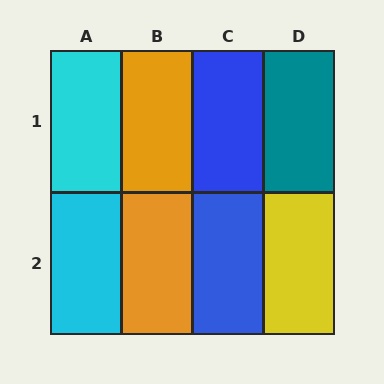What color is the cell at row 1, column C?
Blue.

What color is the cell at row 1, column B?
Orange.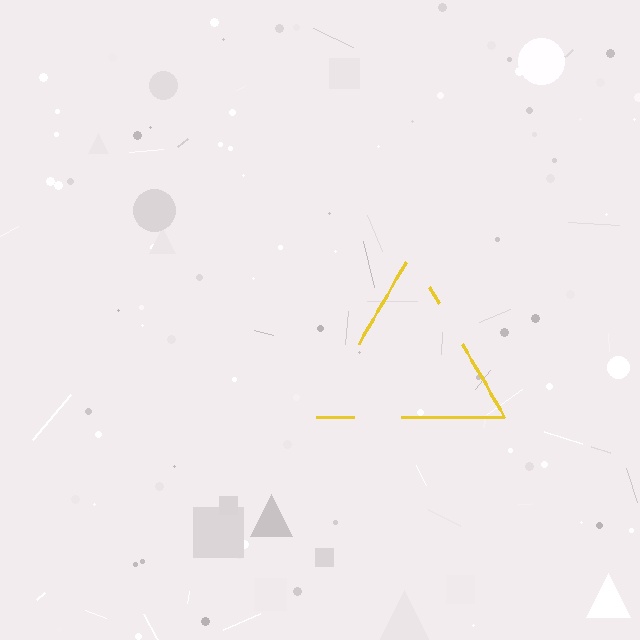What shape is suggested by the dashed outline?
The dashed outline suggests a triangle.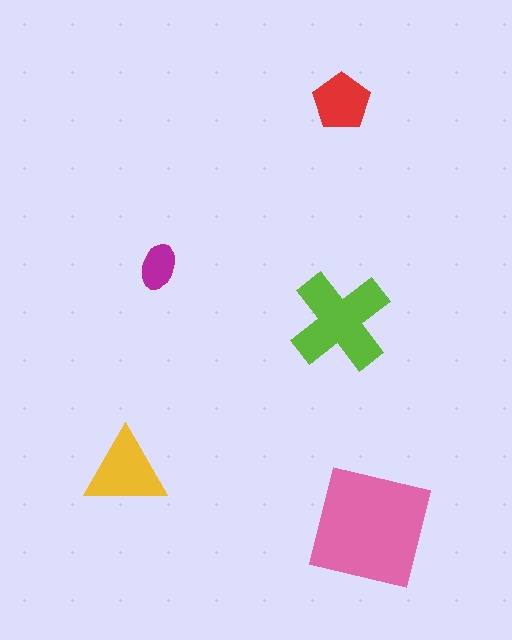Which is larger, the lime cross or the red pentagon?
The lime cross.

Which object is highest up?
The red pentagon is topmost.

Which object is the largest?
The pink square.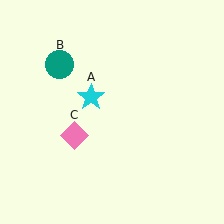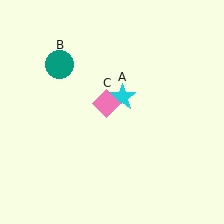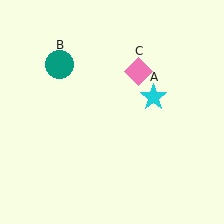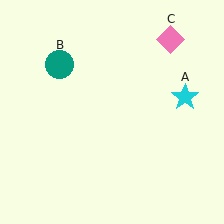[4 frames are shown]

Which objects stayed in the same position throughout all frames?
Teal circle (object B) remained stationary.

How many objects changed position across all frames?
2 objects changed position: cyan star (object A), pink diamond (object C).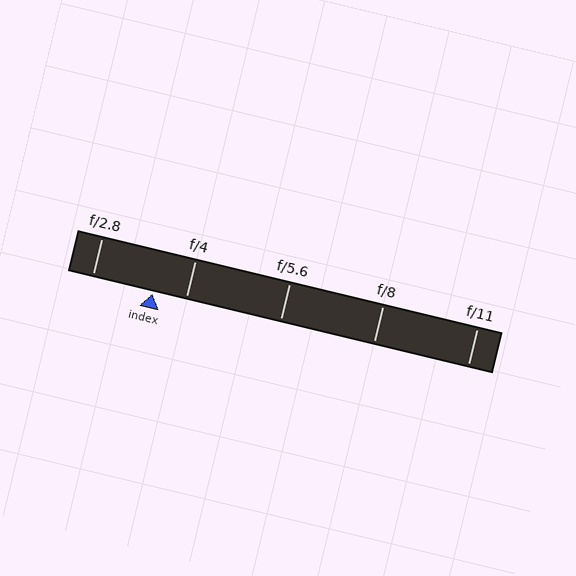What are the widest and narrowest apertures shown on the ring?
The widest aperture shown is f/2.8 and the narrowest is f/11.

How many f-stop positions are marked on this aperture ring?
There are 5 f-stop positions marked.